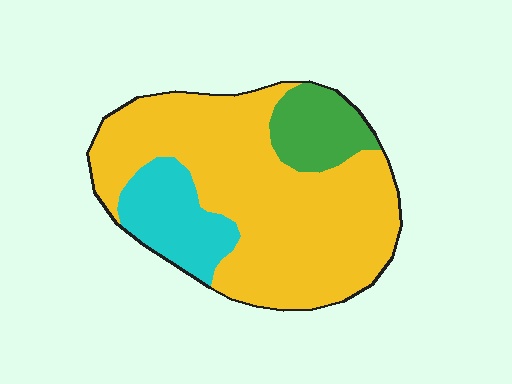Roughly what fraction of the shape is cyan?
Cyan takes up about one sixth (1/6) of the shape.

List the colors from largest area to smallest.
From largest to smallest: yellow, cyan, green.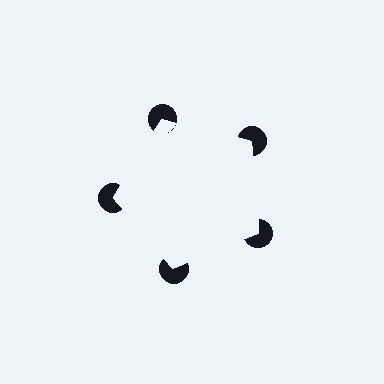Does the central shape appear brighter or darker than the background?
It typically appears slightly brighter than the background, even though no actual brightness change is drawn.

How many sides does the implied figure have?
5 sides.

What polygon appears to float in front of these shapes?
An illusory pentagon — its edges are inferred from the aligned wedge cuts in the pac-man discs, not physically drawn.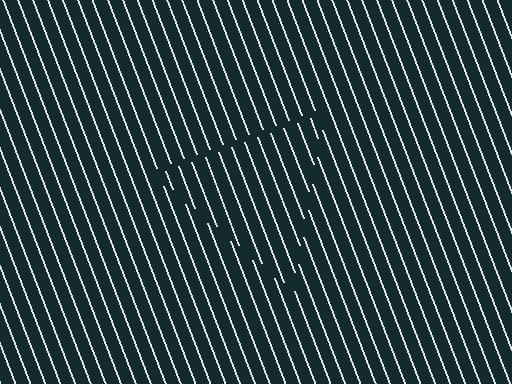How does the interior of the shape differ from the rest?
The interior of the shape contains the same grating, shifted by half a period — the contour is defined by the phase discontinuity where line-ends from the inner and outer gratings abut.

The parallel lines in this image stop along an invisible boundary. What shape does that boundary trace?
An illusory triangle. The interior of the shape contains the same grating, shifted by half a period — the contour is defined by the phase discontinuity where line-ends from the inner and outer gratings abut.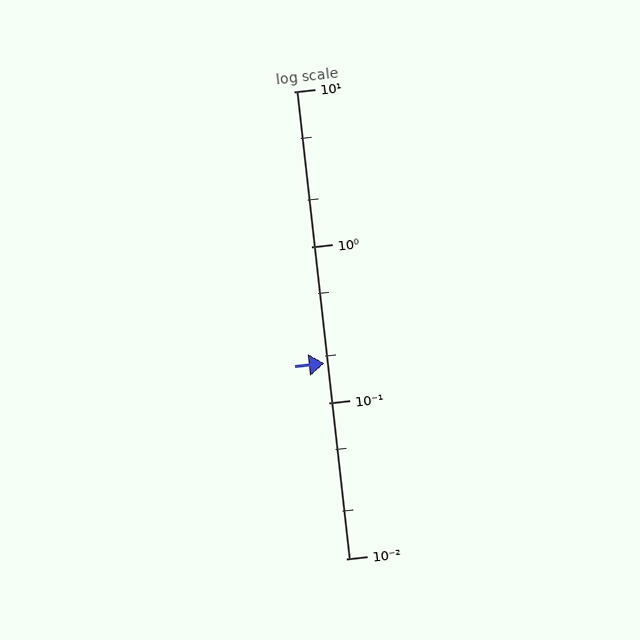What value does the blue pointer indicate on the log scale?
The pointer indicates approximately 0.18.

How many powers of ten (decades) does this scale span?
The scale spans 3 decades, from 0.01 to 10.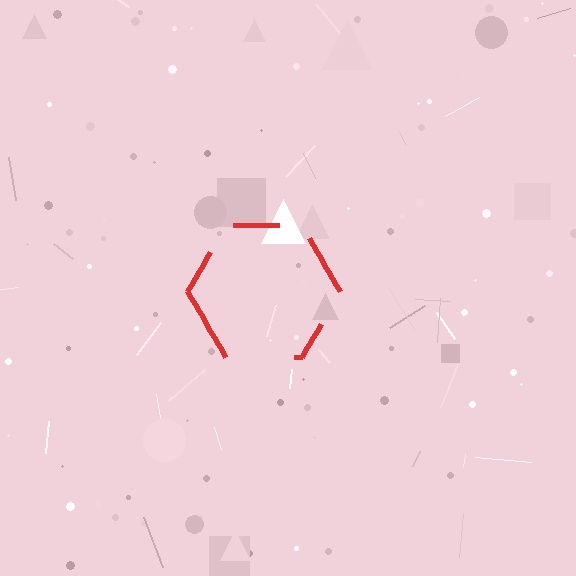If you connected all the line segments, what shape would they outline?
They would outline a hexagon.